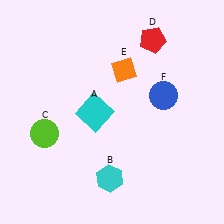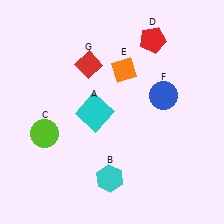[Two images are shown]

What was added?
A red diamond (G) was added in Image 2.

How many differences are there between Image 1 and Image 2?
There is 1 difference between the two images.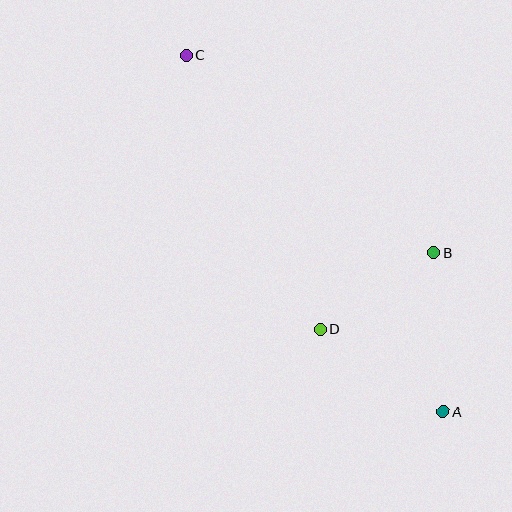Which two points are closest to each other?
Points B and D are closest to each other.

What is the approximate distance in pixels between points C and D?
The distance between C and D is approximately 304 pixels.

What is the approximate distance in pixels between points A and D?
The distance between A and D is approximately 148 pixels.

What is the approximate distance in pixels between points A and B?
The distance between A and B is approximately 159 pixels.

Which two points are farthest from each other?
Points A and C are farthest from each other.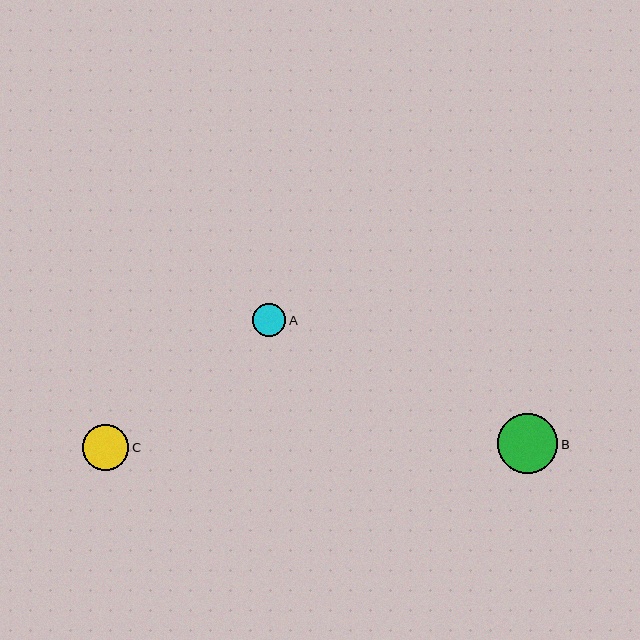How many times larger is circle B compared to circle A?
Circle B is approximately 1.8 times the size of circle A.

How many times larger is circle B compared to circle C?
Circle B is approximately 1.3 times the size of circle C.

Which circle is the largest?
Circle B is the largest with a size of approximately 60 pixels.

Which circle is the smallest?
Circle A is the smallest with a size of approximately 33 pixels.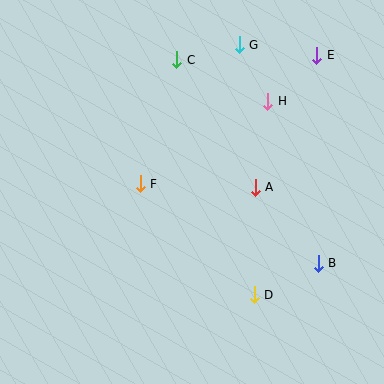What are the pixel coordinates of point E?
Point E is at (317, 55).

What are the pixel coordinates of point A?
Point A is at (255, 187).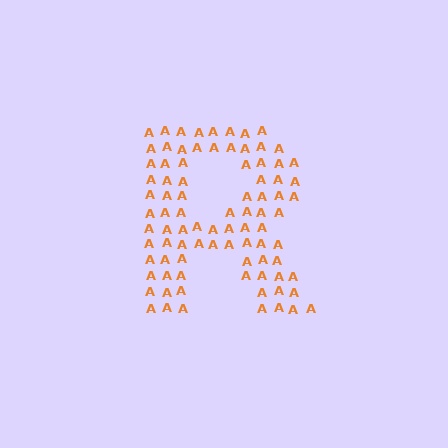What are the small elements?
The small elements are letter A's.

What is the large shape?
The large shape is the letter R.